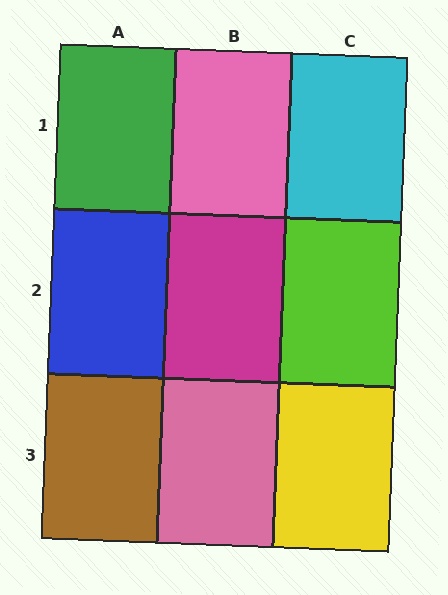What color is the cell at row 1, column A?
Green.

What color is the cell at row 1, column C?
Cyan.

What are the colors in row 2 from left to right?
Blue, magenta, lime.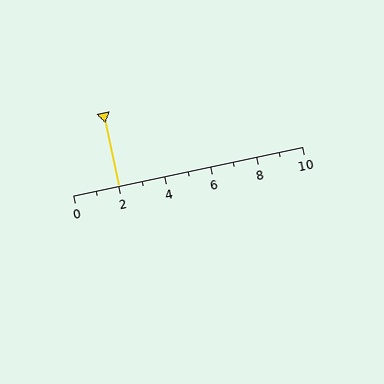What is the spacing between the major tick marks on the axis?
The major ticks are spaced 2 apart.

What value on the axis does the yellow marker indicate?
The marker indicates approximately 2.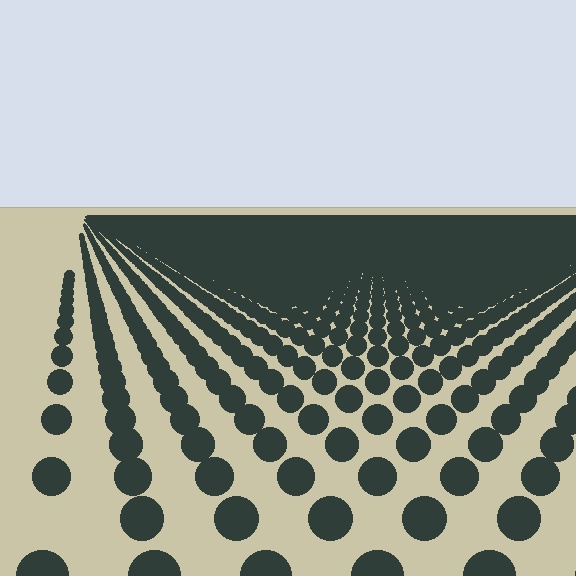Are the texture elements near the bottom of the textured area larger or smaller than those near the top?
Larger. Near the bottom, elements are closer to the viewer and appear at a bigger on-screen size.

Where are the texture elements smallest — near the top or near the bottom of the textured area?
Near the top.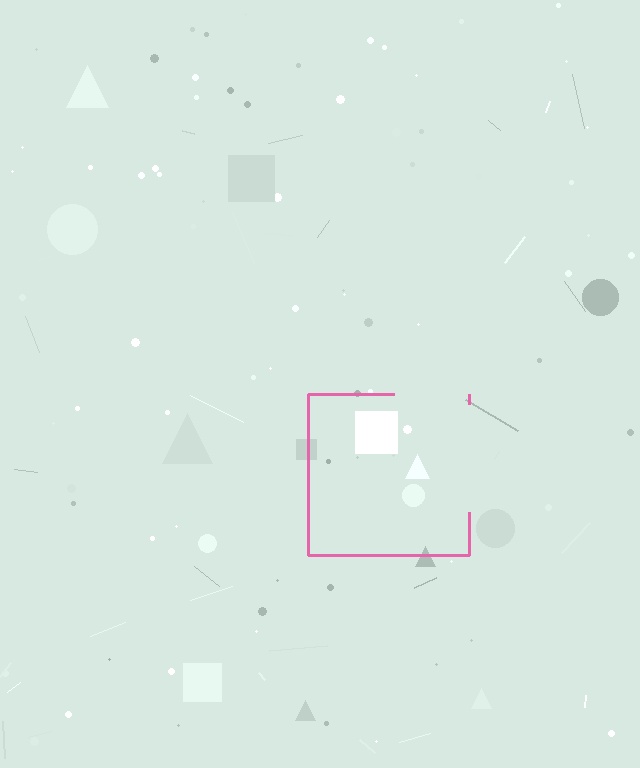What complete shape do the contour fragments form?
The contour fragments form a square.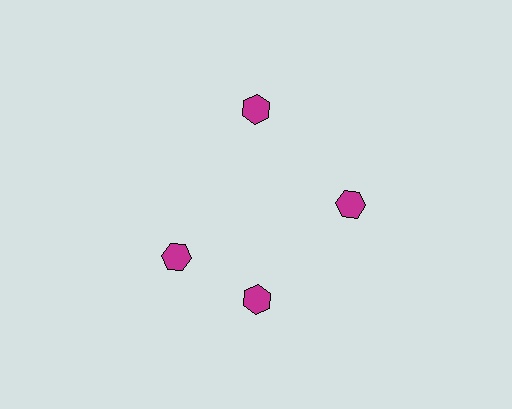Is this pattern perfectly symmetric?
No. The 4 magenta hexagons are arranged in a ring, but one element near the 9 o'clock position is rotated out of alignment along the ring, breaking the 4-fold rotational symmetry.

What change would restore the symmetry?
The symmetry would be restored by rotating it back into even spacing with its neighbors so that all 4 hexagons sit at equal angles and equal distance from the center.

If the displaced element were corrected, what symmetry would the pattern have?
It would have 4-fold rotational symmetry — the pattern would map onto itself every 90 degrees.